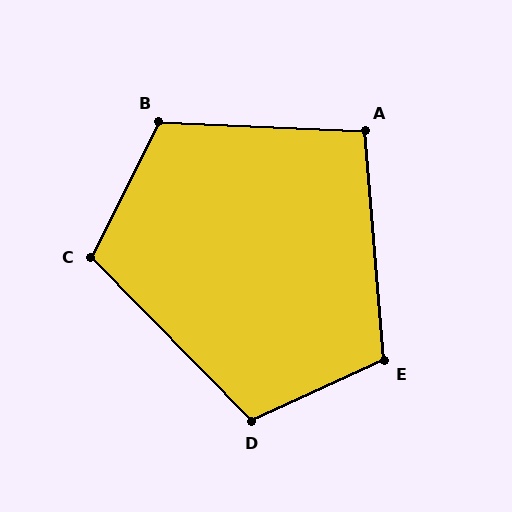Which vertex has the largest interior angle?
B, at approximately 114 degrees.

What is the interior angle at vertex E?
Approximately 110 degrees (obtuse).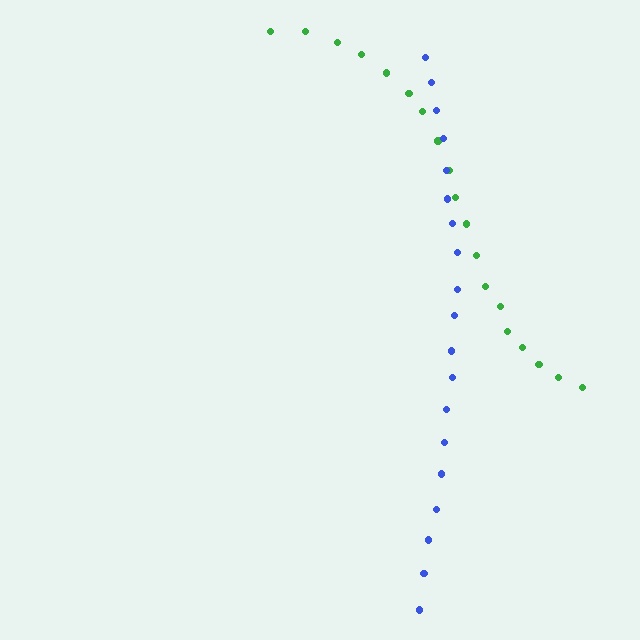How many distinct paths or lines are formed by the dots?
There are 2 distinct paths.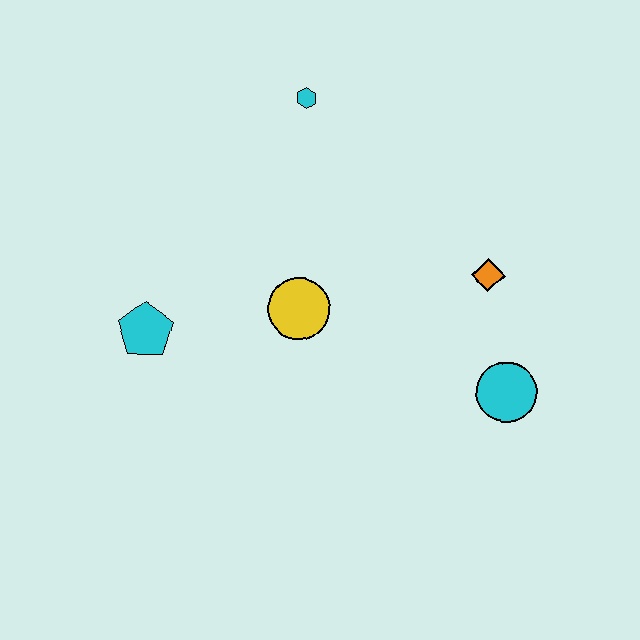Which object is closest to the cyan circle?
The orange diamond is closest to the cyan circle.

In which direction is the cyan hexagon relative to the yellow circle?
The cyan hexagon is above the yellow circle.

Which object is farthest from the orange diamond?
The cyan pentagon is farthest from the orange diamond.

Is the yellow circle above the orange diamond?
No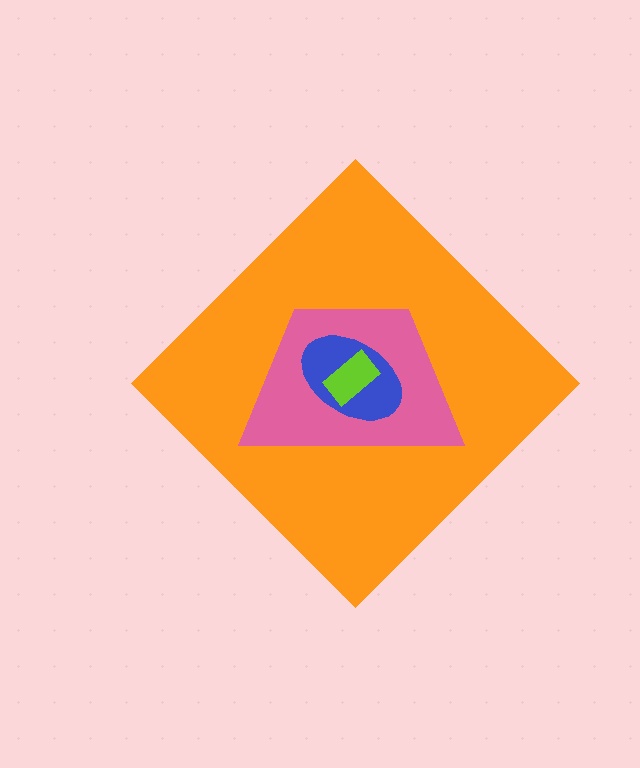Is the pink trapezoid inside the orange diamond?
Yes.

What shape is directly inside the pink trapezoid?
The blue ellipse.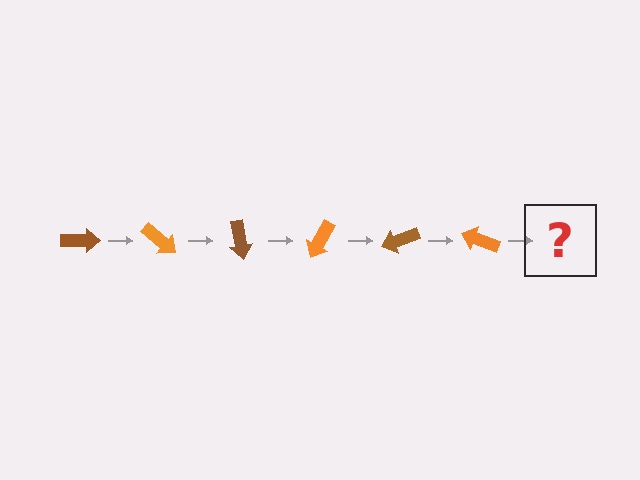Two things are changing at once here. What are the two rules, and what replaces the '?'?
The two rules are that it rotates 40 degrees each step and the color cycles through brown and orange. The '?' should be a brown arrow, rotated 240 degrees from the start.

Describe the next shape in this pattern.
It should be a brown arrow, rotated 240 degrees from the start.